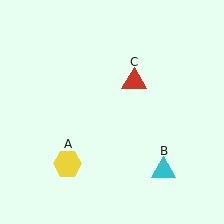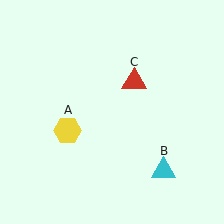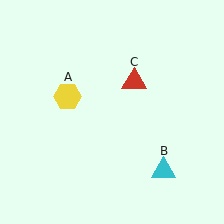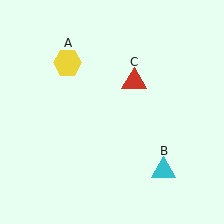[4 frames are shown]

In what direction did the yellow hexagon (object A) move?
The yellow hexagon (object A) moved up.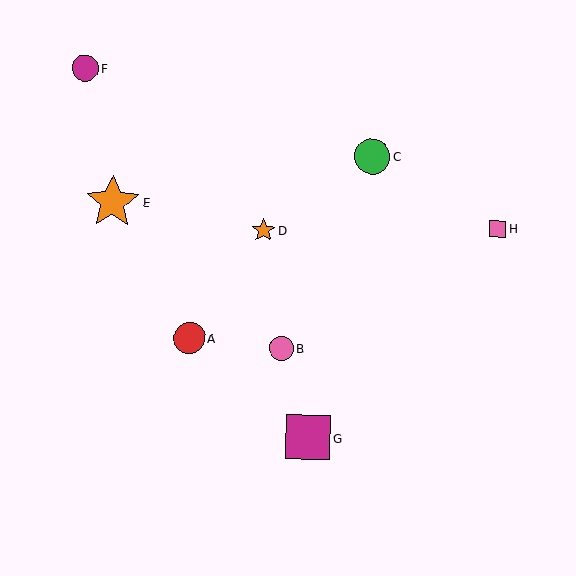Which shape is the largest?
The orange star (labeled E) is the largest.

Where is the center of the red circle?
The center of the red circle is at (189, 338).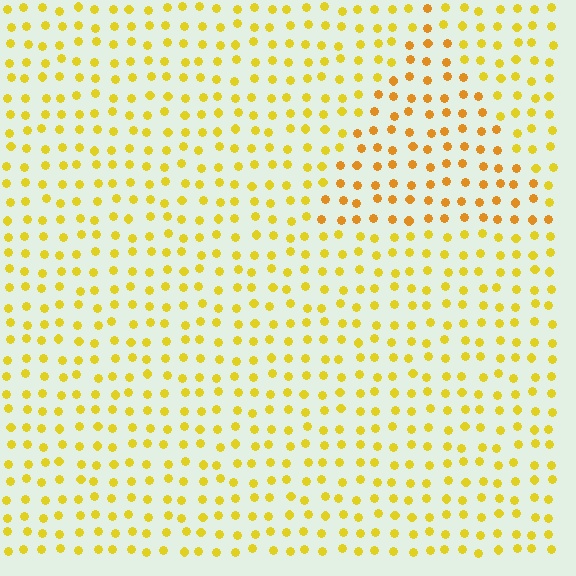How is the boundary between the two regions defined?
The boundary is defined purely by a slight shift in hue (about 21 degrees). Spacing, size, and orientation are identical on both sides.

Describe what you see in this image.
The image is filled with small yellow elements in a uniform arrangement. A triangle-shaped region is visible where the elements are tinted to a slightly different hue, forming a subtle color boundary.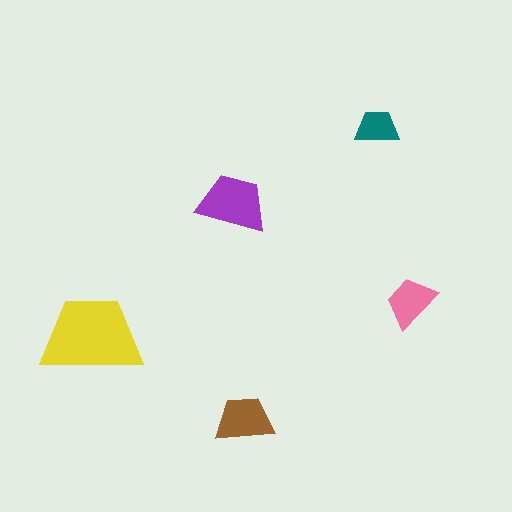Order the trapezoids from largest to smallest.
the yellow one, the purple one, the brown one, the pink one, the teal one.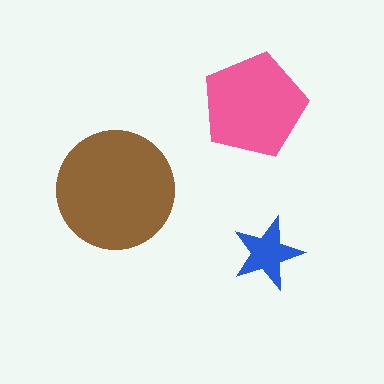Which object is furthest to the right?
The blue star is rightmost.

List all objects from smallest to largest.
The blue star, the pink pentagon, the brown circle.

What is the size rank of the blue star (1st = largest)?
3rd.